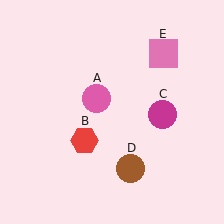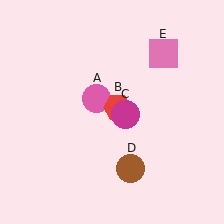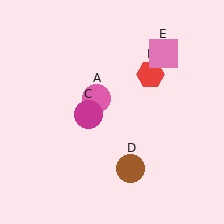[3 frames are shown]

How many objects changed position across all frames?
2 objects changed position: red hexagon (object B), magenta circle (object C).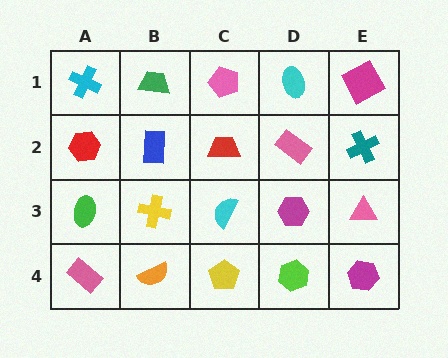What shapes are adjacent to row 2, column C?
A pink pentagon (row 1, column C), a cyan semicircle (row 3, column C), a blue rectangle (row 2, column B), a pink rectangle (row 2, column D).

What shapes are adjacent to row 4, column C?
A cyan semicircle (row 3, column C), an orange semicircle (row 4, column B), a lime hexagon (row 4, column D).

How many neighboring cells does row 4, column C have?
3.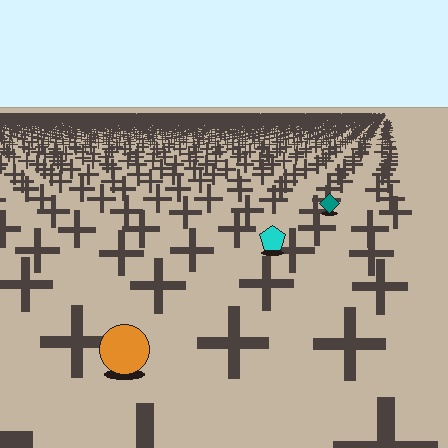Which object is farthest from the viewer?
The teal diamond is farthest from the viewer. It appears smaller and the ground texture around it is denser.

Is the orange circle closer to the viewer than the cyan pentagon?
Yes. The orange circle is closer — you can tell from the texture gradient: the ground texture is coarser near it.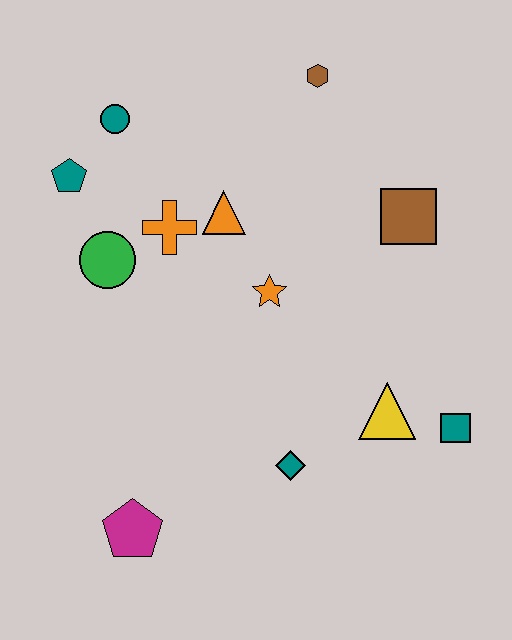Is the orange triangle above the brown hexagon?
No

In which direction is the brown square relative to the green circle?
The brown square is to the right of the green circle.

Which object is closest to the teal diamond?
The yellow triangle is closest to the teal diamond.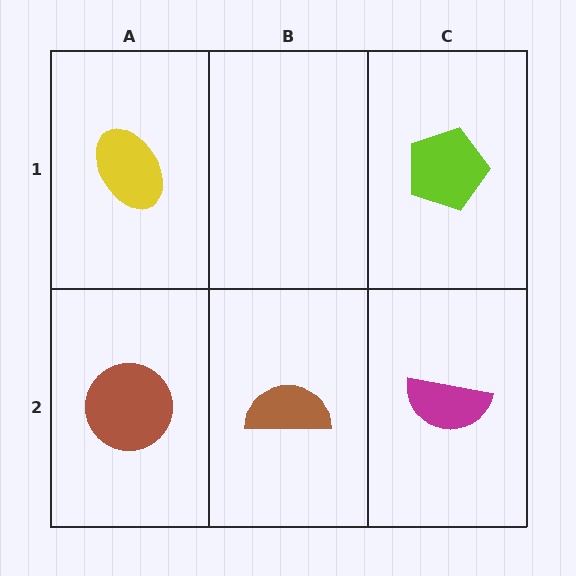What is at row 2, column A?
A brown circle.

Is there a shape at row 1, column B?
No, that cell is empty.